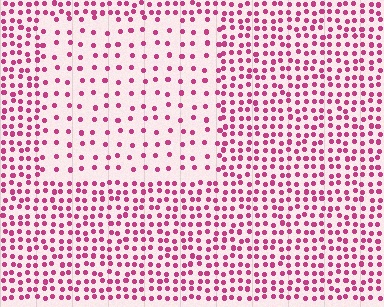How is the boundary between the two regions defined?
The boundary is defined by a change in element density (approximately 2.4x ratio). All elements are the same color, size, and shape.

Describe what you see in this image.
The image contains small magenta elements arranged at two different densities. A rectangle-shaped region is visible where the elements are less densely packed than the surrounding area.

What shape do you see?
I see a rectangle.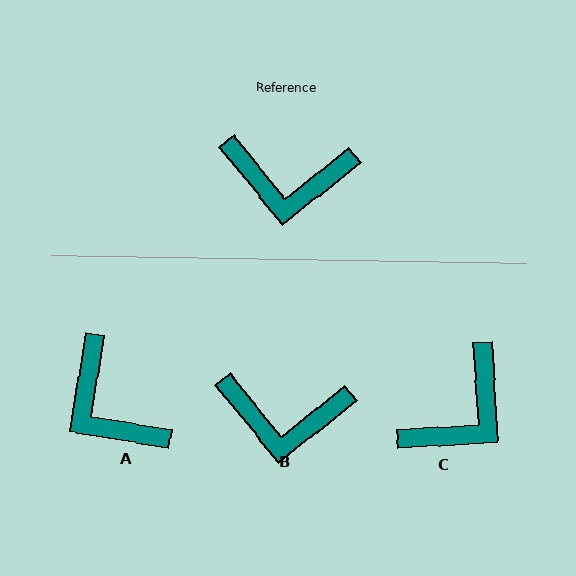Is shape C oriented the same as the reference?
No, it is off by about 55 degrees.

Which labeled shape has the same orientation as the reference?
B.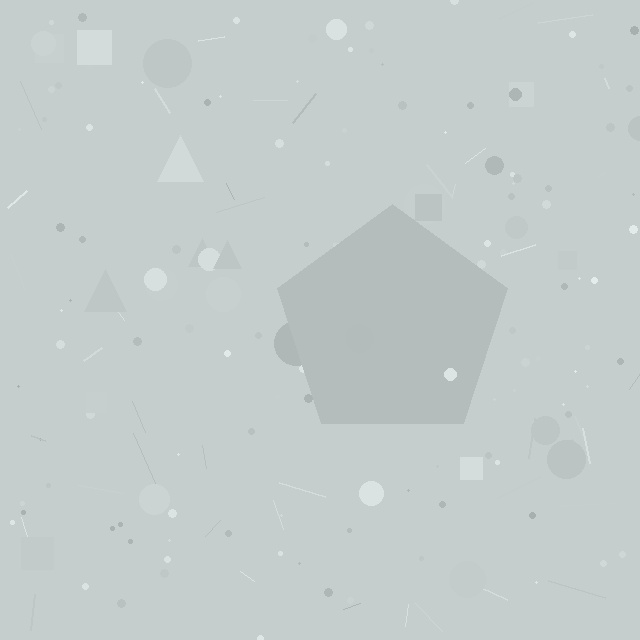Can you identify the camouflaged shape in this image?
The camouflaged shape is a pentagon.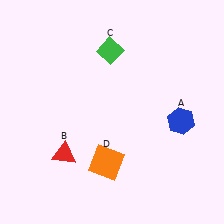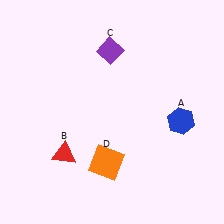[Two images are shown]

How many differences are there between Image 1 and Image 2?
There is 1 difference between the two images.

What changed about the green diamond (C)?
In Image 1, C is green. In Image 2, it changed to purple.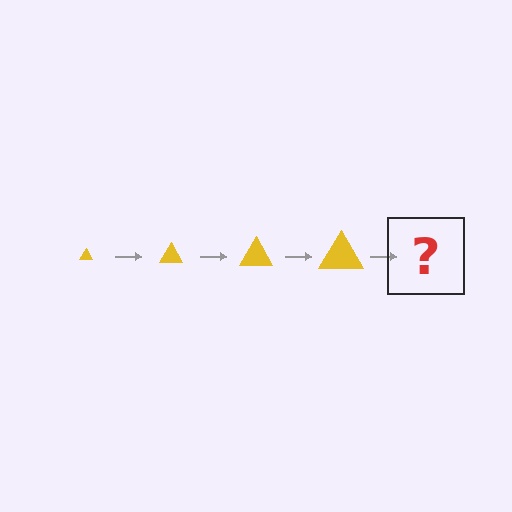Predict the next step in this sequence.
The next step is a yellow triangle, larger than the previous one.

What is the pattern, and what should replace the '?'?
The pattern is that the triangle gets progressively larger each step. The '?' should be a yellow triangle, larger than the previous one.